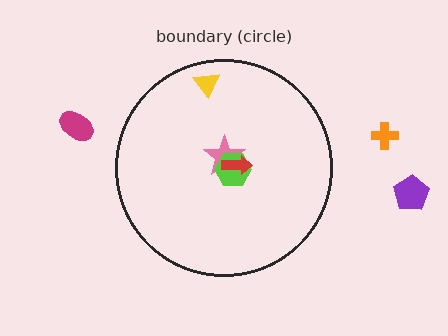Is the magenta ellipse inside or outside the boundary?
Outside.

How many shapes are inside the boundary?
4 inside, 3 outside.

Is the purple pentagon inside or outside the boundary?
Outside.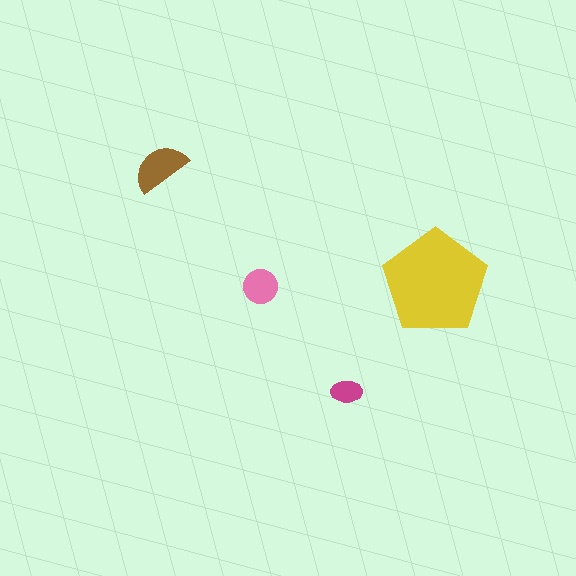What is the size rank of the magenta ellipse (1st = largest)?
4th.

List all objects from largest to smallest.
The yellow pentagon, the brown semicircle, the pink circle, the magenta ellipse.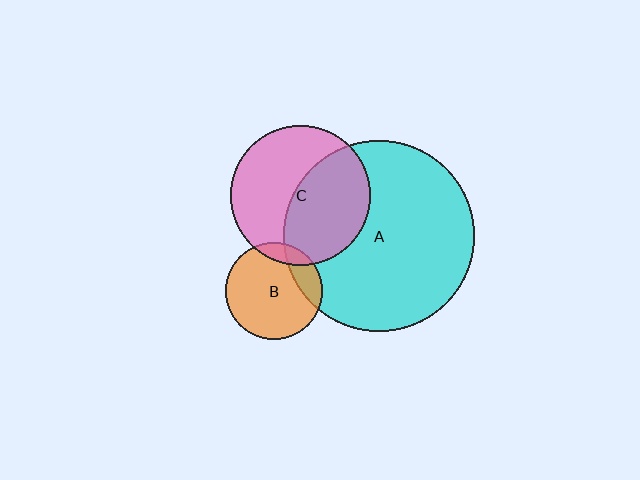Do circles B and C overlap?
Yes.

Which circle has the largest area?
Circle A (cyan).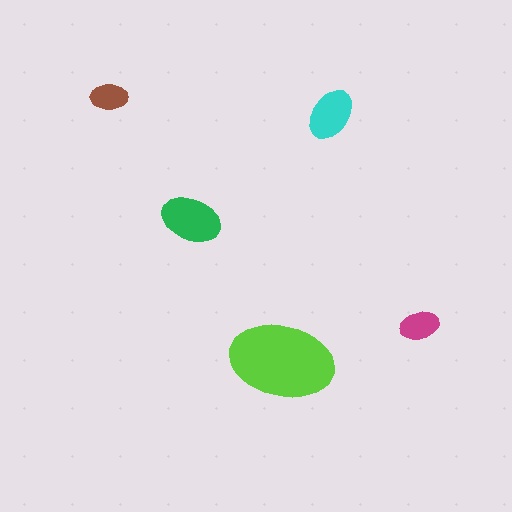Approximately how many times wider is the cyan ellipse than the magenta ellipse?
About 1.5 times wider.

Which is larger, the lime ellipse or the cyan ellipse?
The lime one.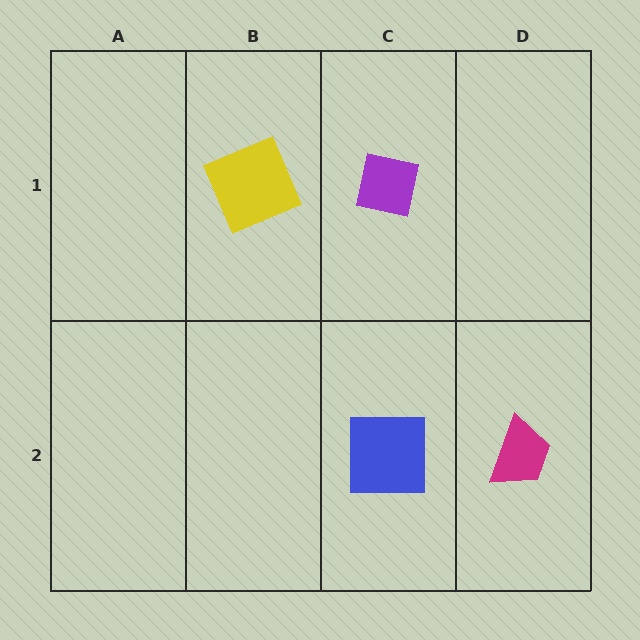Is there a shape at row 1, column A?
No, that cell is empty.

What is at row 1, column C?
A purple square.